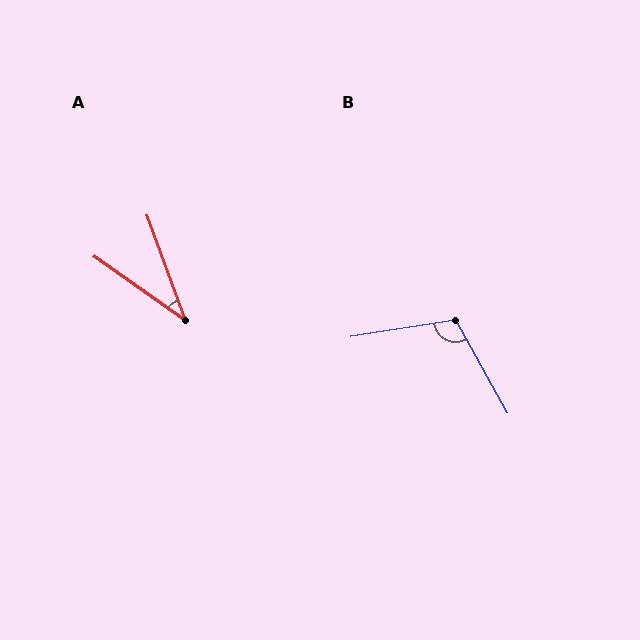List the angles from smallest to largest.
A (35°), B (110°).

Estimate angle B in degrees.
Approximately 110 degrees.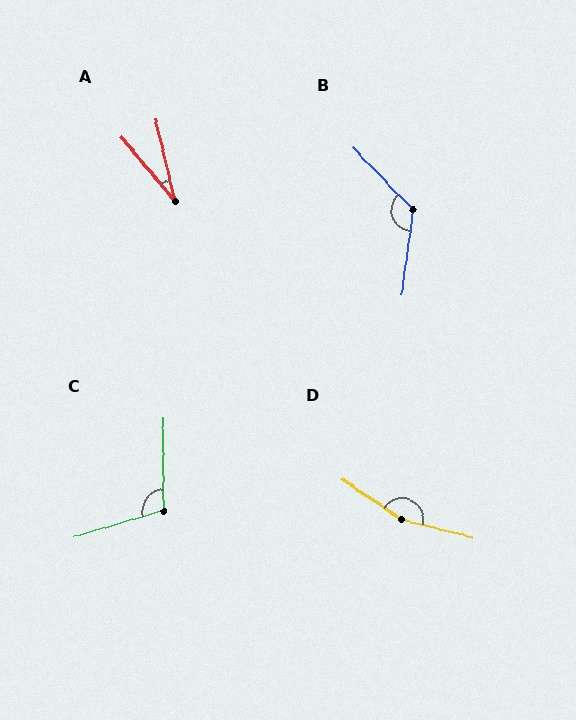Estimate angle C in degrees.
Approximately 106 degrees.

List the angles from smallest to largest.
A (27°), C (106°), B (129°), D (161°).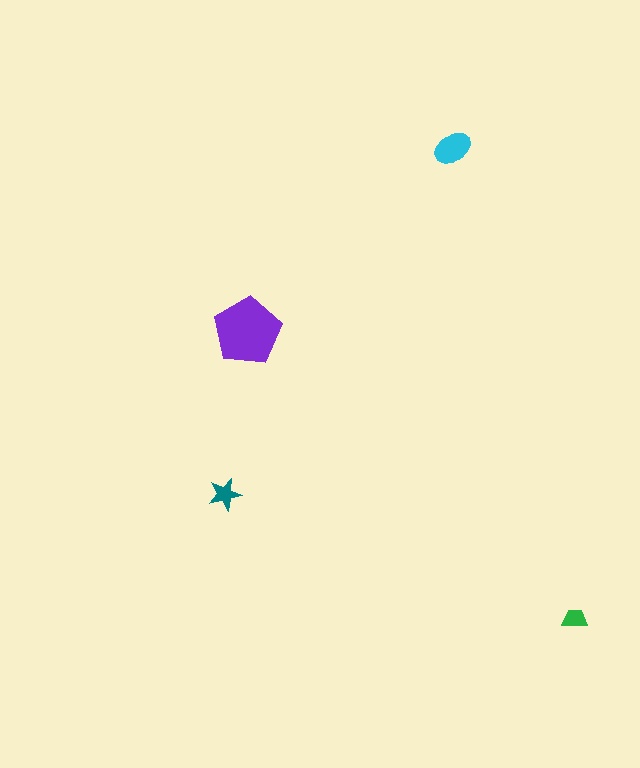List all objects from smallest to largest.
The green trapezoid, the teal star, the cyan ellipse, the purple pentagon.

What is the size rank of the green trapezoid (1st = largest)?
4th.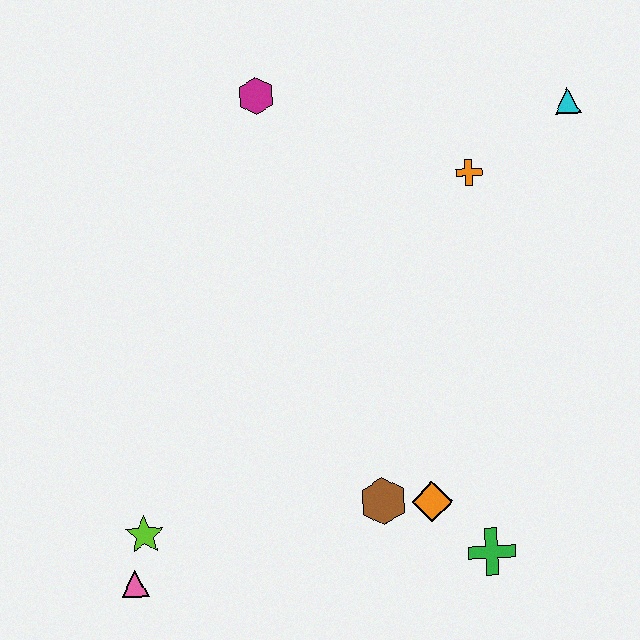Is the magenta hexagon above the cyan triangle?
Yes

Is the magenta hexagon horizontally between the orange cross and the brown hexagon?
No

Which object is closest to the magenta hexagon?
The orange cross is closest to the magenta hexagon.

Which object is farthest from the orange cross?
The pink triangle is farthest from the orange cross.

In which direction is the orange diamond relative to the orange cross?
The orange diamond is below the orange cross.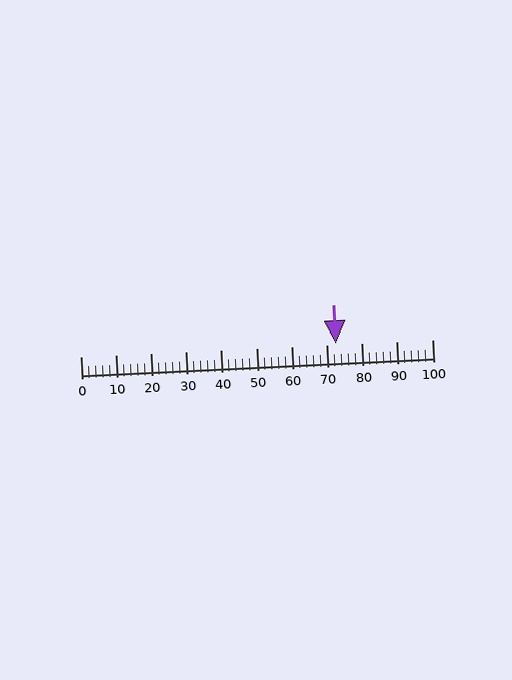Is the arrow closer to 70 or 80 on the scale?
The arrow is closer to 70.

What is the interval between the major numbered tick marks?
The major tick marks are spaced 10 units apart.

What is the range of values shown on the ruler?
The ruler shows values from 0 to 100.